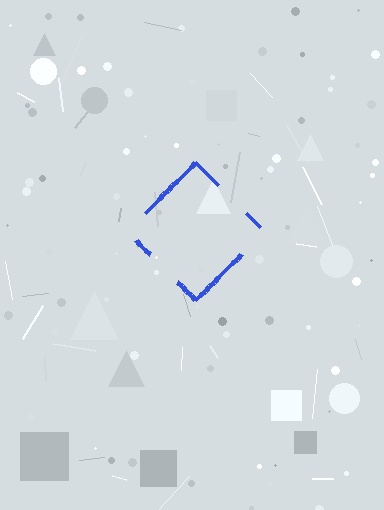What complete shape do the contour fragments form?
The contour fragments form a diamond.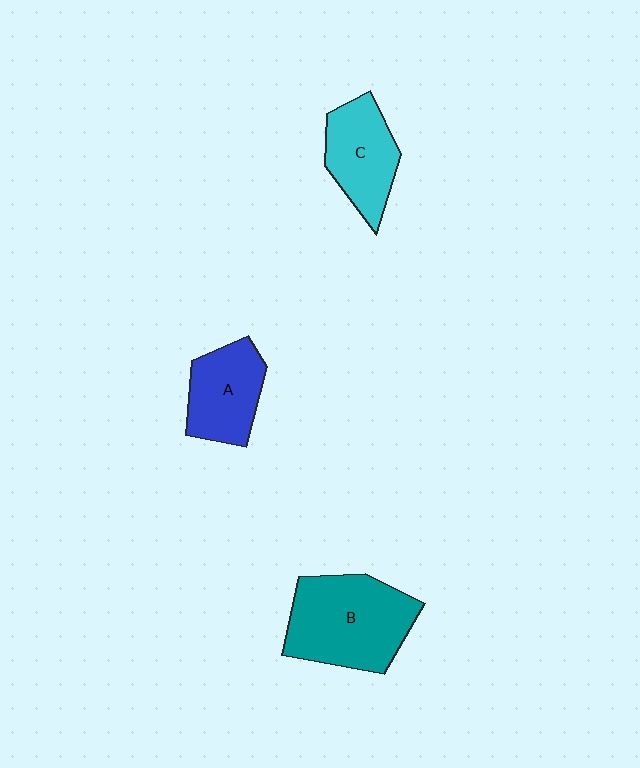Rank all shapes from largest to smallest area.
From largest to smallest: B (teal), C (cyan), A (blue).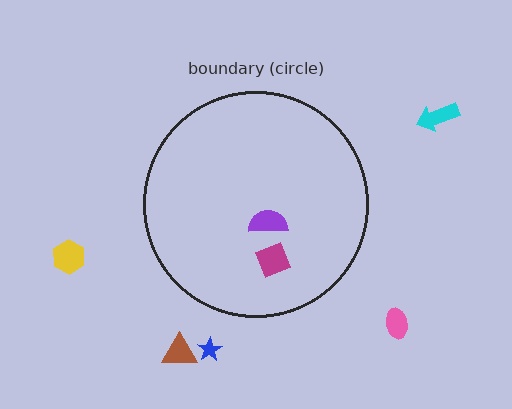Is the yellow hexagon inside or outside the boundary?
Outside.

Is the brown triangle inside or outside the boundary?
Outside.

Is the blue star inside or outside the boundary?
Outside.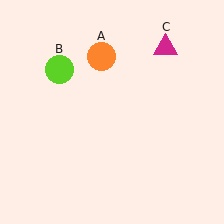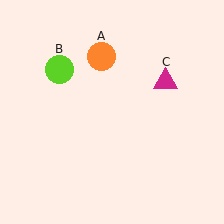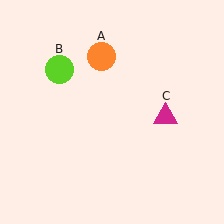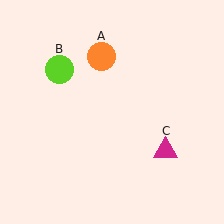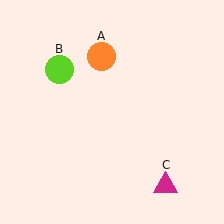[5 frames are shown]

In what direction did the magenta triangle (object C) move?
The magenta triangle (object C) moved down.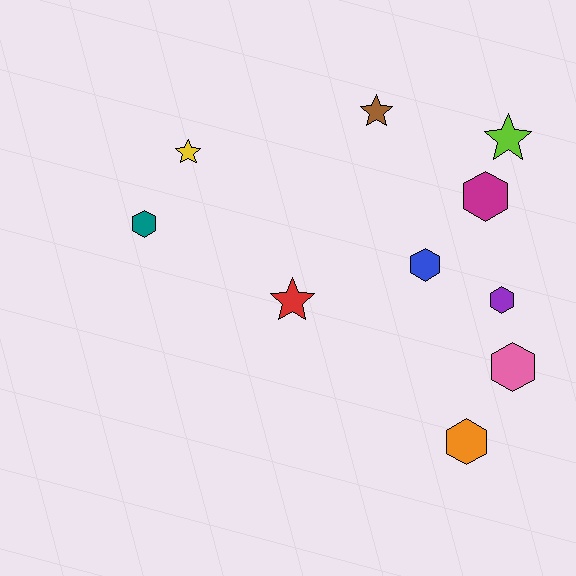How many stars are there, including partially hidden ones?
There are 4 stars.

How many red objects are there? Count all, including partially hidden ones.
There is 1 red object.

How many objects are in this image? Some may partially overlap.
There are 10 objects.